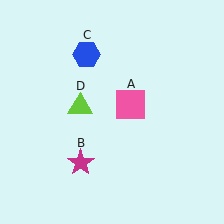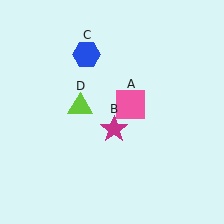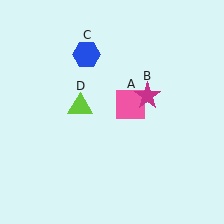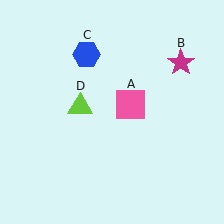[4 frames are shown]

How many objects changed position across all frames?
1 object changed position: magenta star (object B).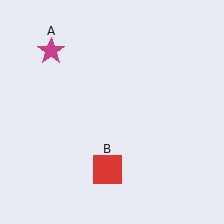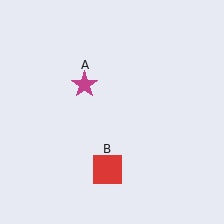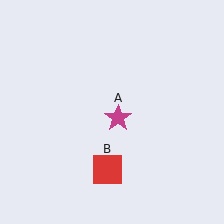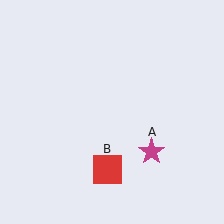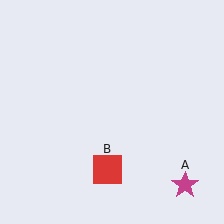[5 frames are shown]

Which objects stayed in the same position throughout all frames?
Red square (object B) remained stationary.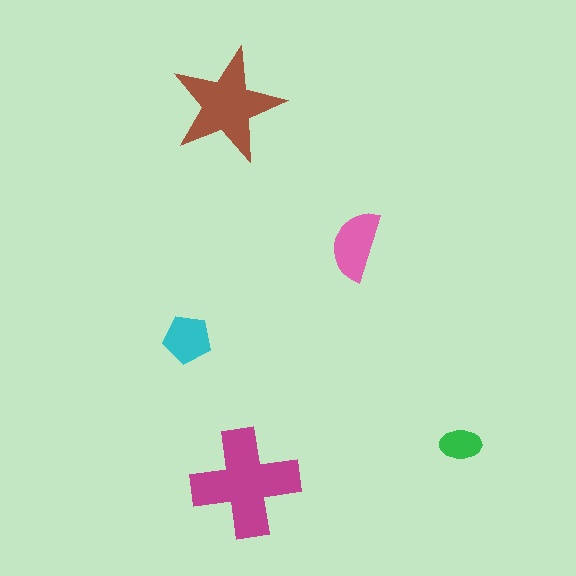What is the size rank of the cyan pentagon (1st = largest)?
4th.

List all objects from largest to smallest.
The magenta cross, the brown star, the pink semicircle, the cyan pentagon, the green ellipse.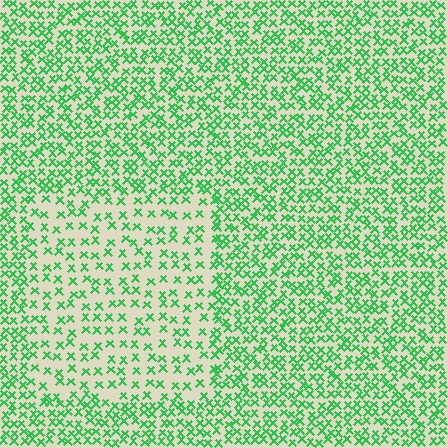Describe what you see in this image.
The image contains small green elements arranged at two different densities. A rectangle-shaped region is visible where the elements are less densely packed than the surrounding area.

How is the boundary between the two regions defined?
The boundary is defined by a change in element density (approximately 2.0x ratio). All elements are the same color, size, and shape.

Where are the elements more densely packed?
The elements are more densely packed outside the rectangle boundary.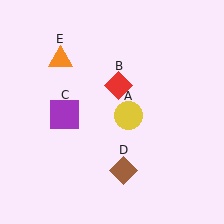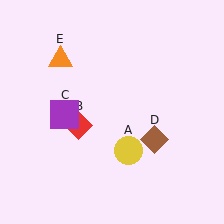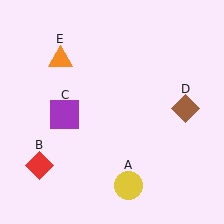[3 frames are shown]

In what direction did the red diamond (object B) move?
The red diamond (object B) moved down and to the left.